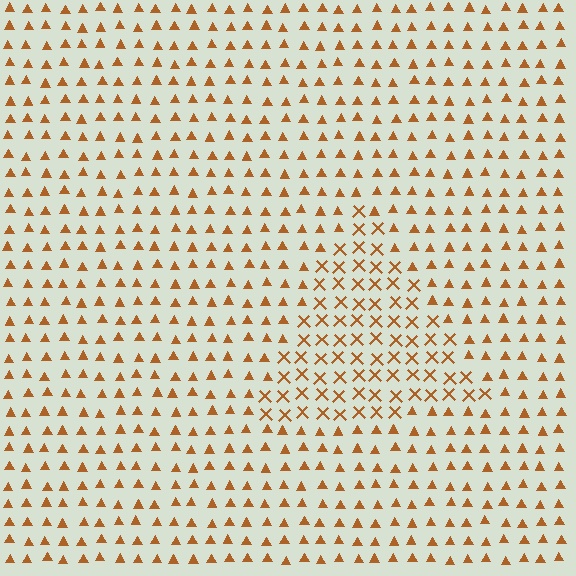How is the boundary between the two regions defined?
The boundary is defined by a change in element shape: X marks inside vs. triangles outside. All elements share the same color and spacing.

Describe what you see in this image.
The image is filled with small brown elements arranged in a uniform grid. A triangle-shaped region contains X marks, while the surrounding area contains triangles. The boundary is defined purely by the change in element shape.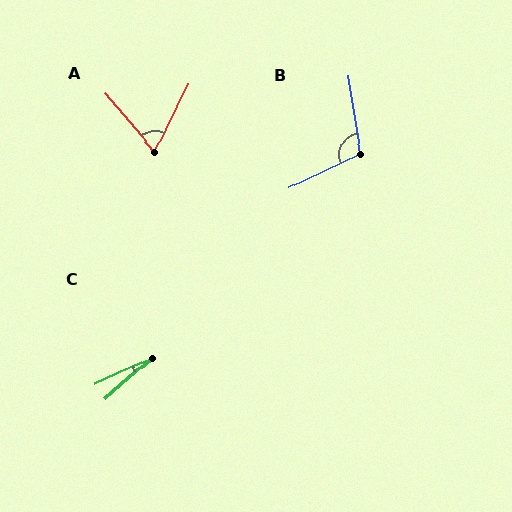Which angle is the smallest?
C, at approximately 17 degrees.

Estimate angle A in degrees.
Approximately 67 degrees.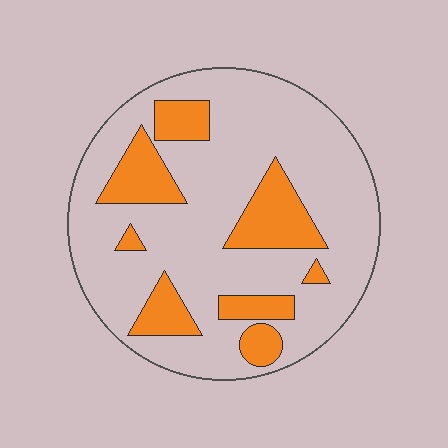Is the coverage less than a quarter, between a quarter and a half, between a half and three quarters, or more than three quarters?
Less than a quarter.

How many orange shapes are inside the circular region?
8.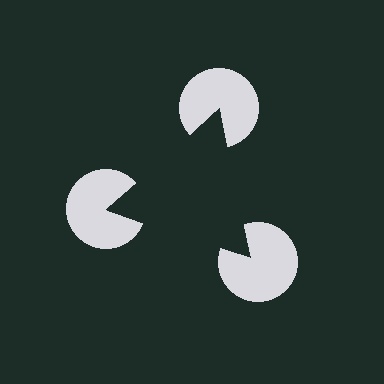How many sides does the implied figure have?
3 sides.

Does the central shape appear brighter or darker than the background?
It typically appears slightly darker than the background, even though no actual brightness change is drawn.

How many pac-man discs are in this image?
There are 3 — one at each vertex of the illusory triangle.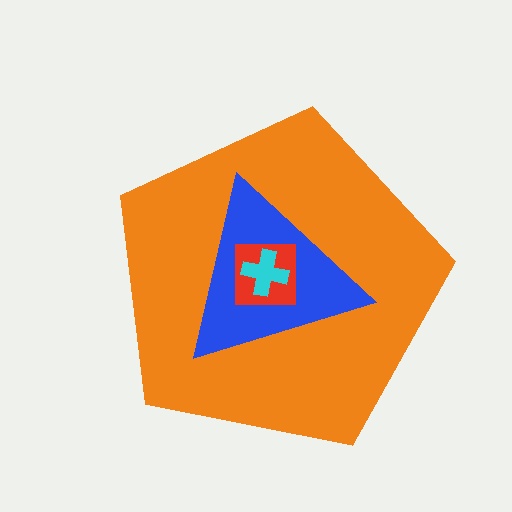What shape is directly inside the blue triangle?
The red square.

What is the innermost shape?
The cyan cross.